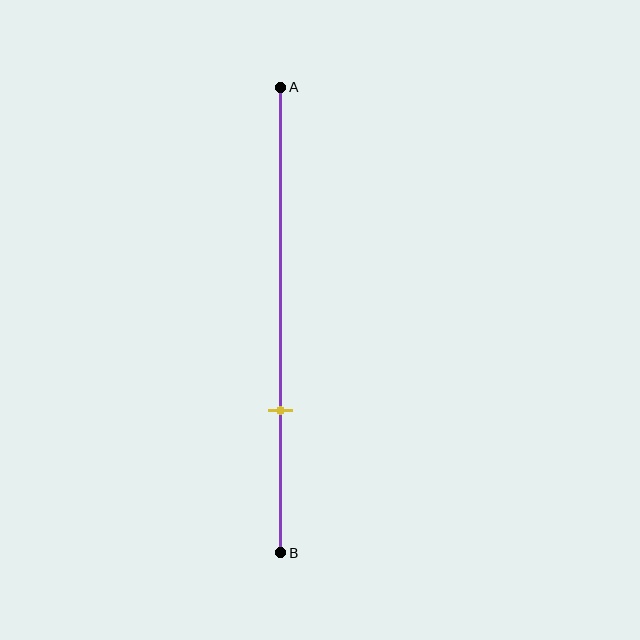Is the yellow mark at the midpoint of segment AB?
No, the mark is at about 70% from A, not at the 50% midpoint.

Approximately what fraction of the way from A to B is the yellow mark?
The yellow mark is approximately 70% of the way from A to B.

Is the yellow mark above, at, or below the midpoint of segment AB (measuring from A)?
The yellow mark is below the midpoint of segment AB.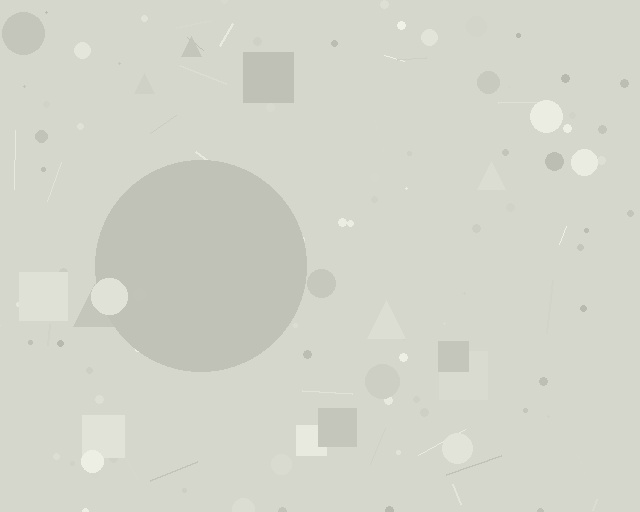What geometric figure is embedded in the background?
A circle is embedded in the background.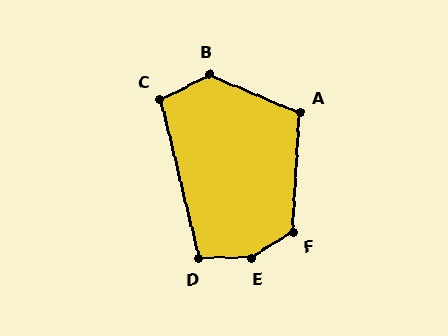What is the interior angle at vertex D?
Approximately 103 degrees (obtuse).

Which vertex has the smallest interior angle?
C, at approximately 102 degrees.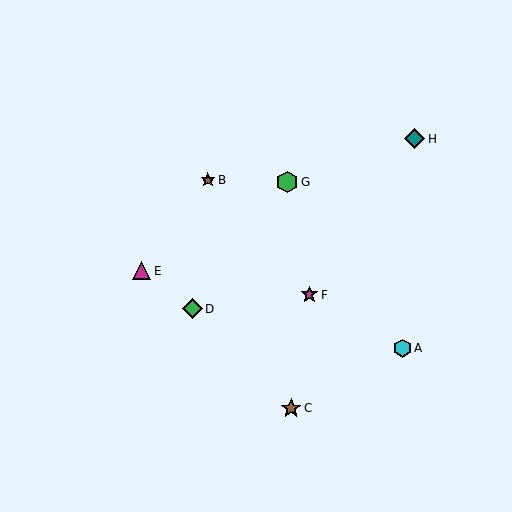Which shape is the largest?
The green hexagon (labeled G) is the largest.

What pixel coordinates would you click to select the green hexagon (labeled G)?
Click at (287, 182) to select the green hexagon G.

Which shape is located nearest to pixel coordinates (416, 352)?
The cyan hexagon (labeled A) at (402, 348) is nearest to that location.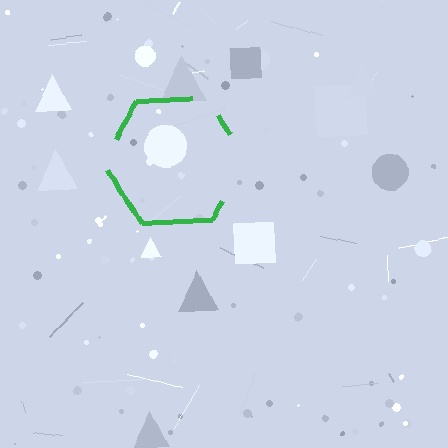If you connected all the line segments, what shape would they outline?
They would outline a hexagon.